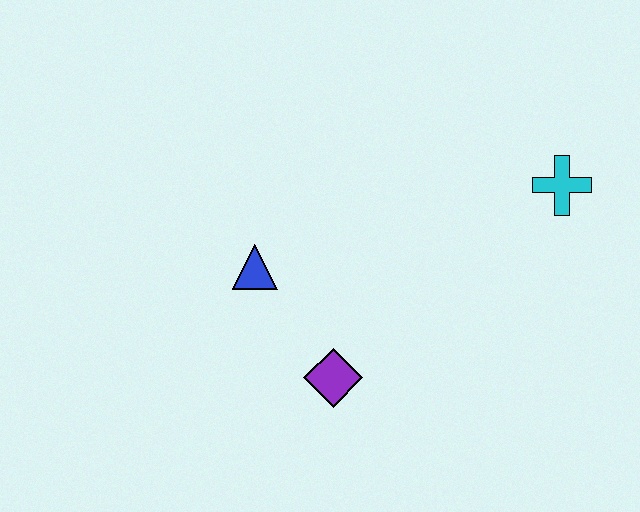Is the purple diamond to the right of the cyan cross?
No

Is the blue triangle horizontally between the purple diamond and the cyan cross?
No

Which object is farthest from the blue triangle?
The cyan cross is farthest from the blue triangle.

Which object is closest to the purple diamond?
The blue triangle is closest to the purple diamond.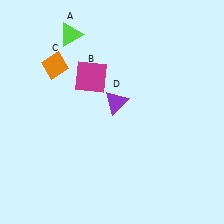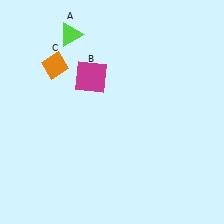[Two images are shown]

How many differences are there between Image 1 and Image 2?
There is 1 difference between the two images.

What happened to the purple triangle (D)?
The purple triangle (D) was removed in Image 2. It was in the top-right area of Image 1.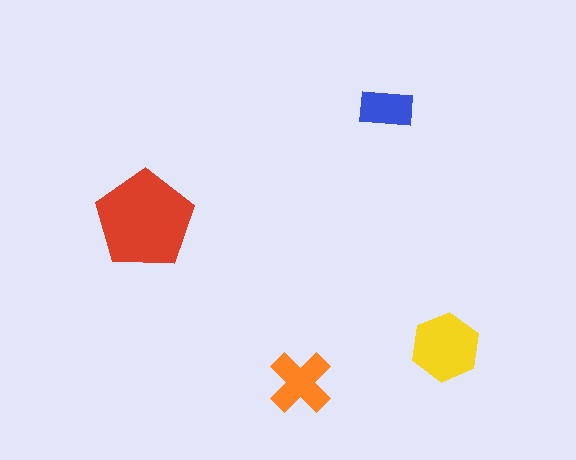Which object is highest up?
The blue rectangle is topmost.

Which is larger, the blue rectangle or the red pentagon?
The red pentagon.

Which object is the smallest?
The blue rectangle.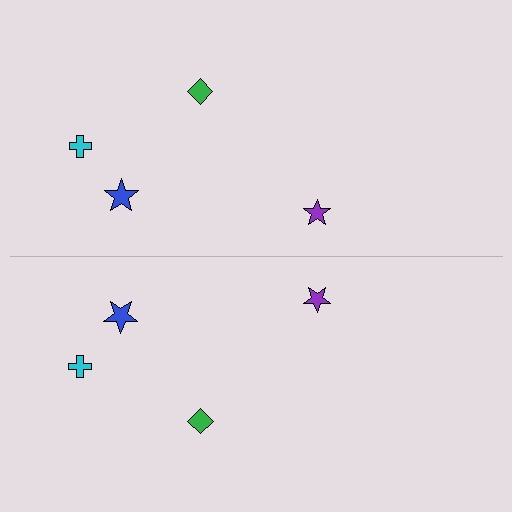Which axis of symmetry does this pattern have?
The pattern has a horizontal axis of symmetry running through the center of the image.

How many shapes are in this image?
There are 8 shapes in this image.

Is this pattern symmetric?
Yes, this pattern has bilateral (reflection) symmetry.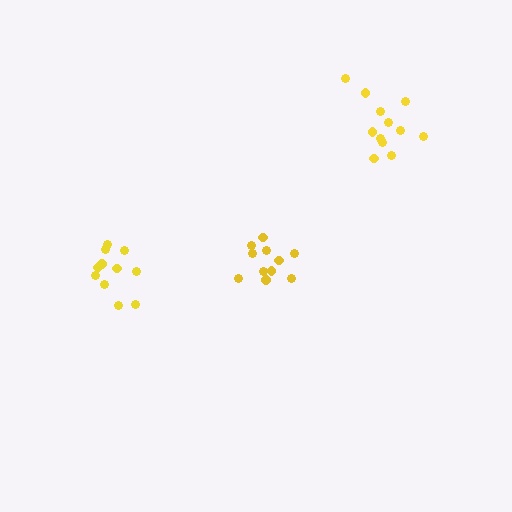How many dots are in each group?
Group 1: 11 dots, Group 2: 12 dots, Group 3: 11 dots (34 total).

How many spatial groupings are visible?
There are 3 spatial groupings.